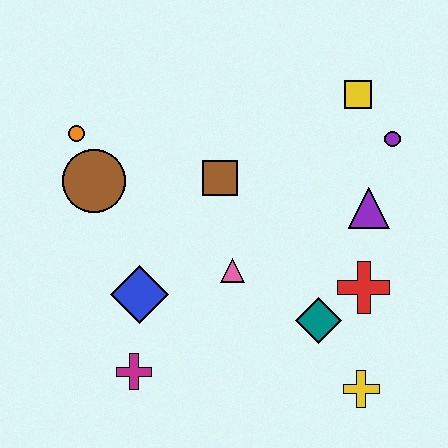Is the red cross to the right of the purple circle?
No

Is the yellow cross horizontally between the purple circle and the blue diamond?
Yes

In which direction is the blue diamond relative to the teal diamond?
The blue diamond is to the left of the teal diamond.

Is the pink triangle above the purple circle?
No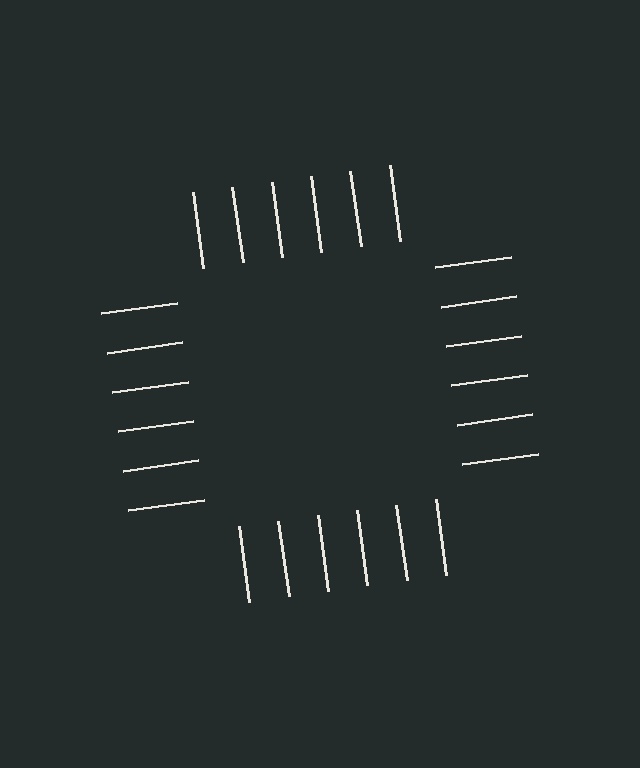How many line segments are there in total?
24 — 6 along each of the 4 edges.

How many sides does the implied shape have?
4 sides — the line-ends trace a square.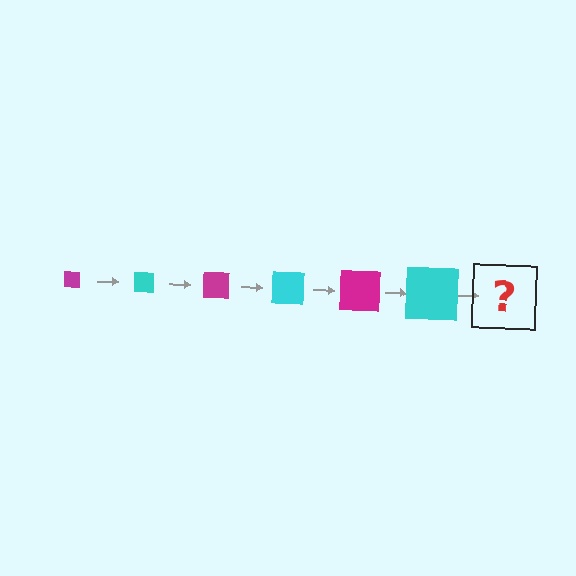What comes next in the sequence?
The next element should be a magenta square, larger than the previous one.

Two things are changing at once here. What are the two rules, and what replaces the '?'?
The two rules are that the square grows larger each step and the color cycles through magenta and cyan. The '?' should be a magenta square, larger than the previous one.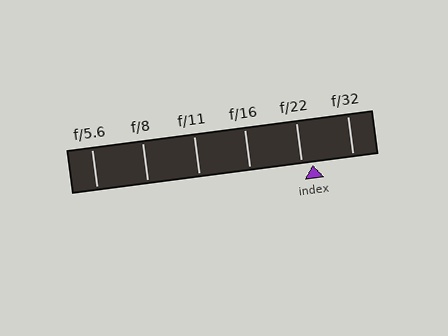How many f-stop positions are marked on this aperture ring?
There are 6 f-stop positions marked.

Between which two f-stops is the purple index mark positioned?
The index mark is between f/22 and f/32.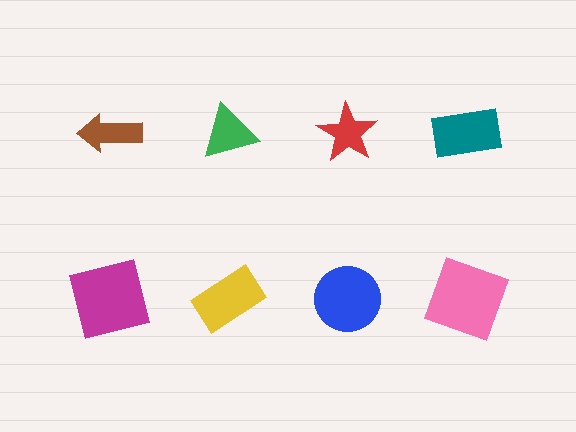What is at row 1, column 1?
A brown arrow.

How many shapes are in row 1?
4 shapes.